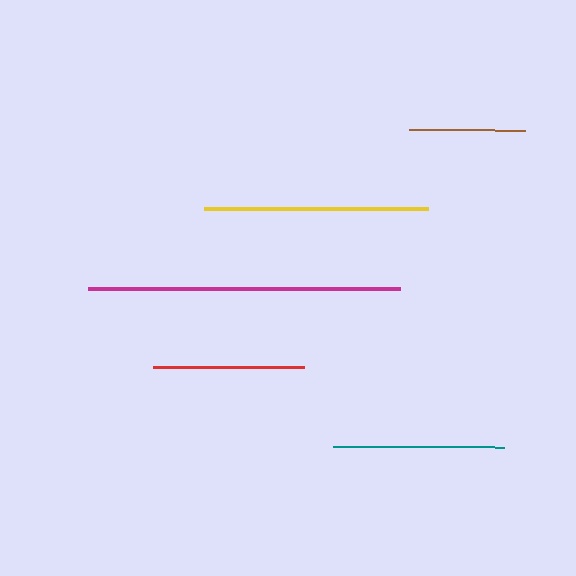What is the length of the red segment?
The red segment is approximately 151 pixels long.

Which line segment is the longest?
The magenta line is the longest at approximately 312 pixels.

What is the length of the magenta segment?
The magenta segment is approximately 312 pixels long.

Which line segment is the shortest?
The brown line is the shortest at approximately 115 pixels.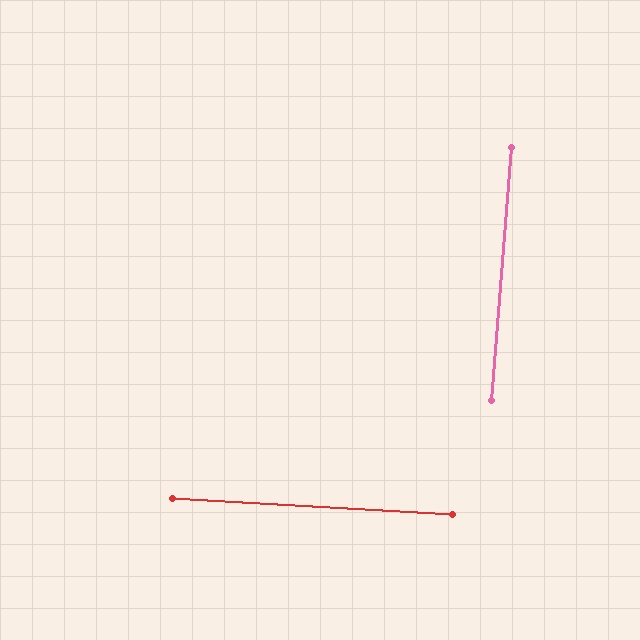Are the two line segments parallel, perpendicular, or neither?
Perpendicular — they meet at approximately 89°.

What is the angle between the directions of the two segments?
Approximately 89 degrees.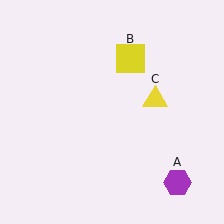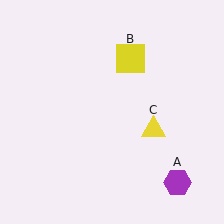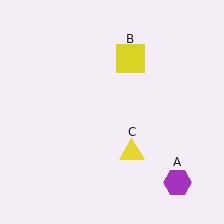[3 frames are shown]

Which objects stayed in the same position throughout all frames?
Purple hexagon (object A) and yellow square (object B) remained stationary.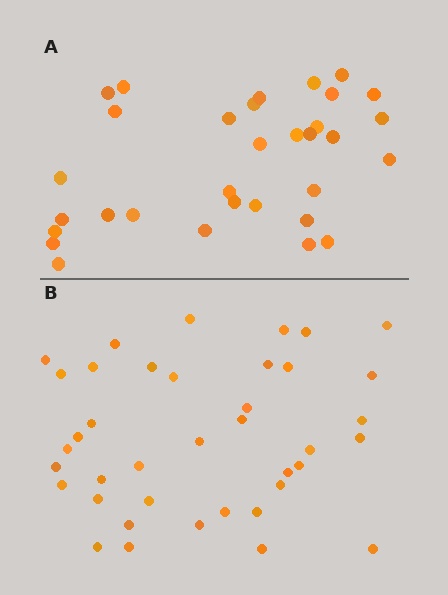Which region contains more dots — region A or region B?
Region B (the bottom region) has more dots.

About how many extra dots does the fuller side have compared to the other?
Region B has roughly 8 or so more dots than region A.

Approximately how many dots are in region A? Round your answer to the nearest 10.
About 30 dots. (The exact count is 32, which rounds to 30.)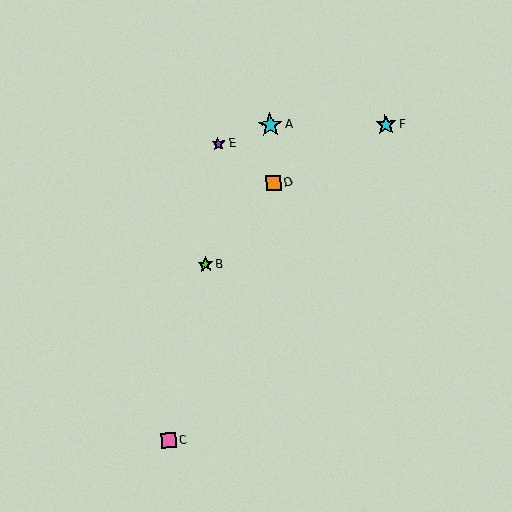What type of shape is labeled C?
Shape C is a pink square.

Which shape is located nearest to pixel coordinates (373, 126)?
The cyan star (labeled F) at (386, 125) is nearest to that location.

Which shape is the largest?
The cyan star (labeled A) is the largest.